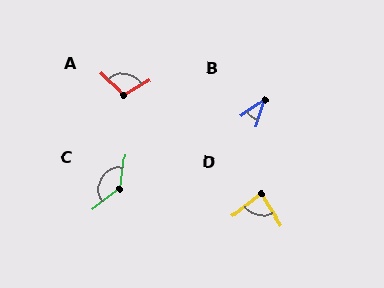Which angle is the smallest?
B, at approximately 38 degrees.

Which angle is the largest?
C, at approximately 136 degrees.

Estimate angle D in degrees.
Approximately 85 degrees.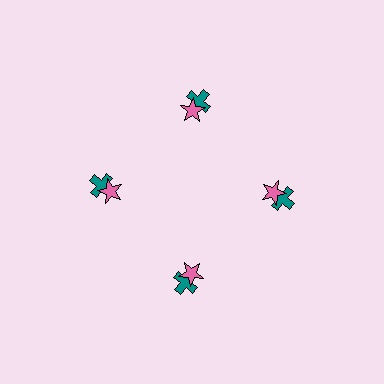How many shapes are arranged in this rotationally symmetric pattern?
There are 8 shapes, arranged in 4 groups of 2.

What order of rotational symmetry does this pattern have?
This pattern has 4-fold rotational symmetry.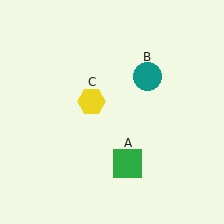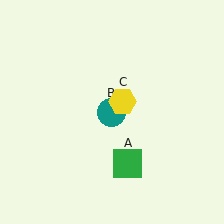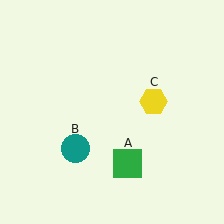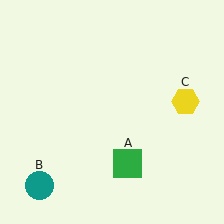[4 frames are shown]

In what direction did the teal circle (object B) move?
The teal circle (object B) moved down and to the left.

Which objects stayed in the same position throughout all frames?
Green square (object A) remained stationary.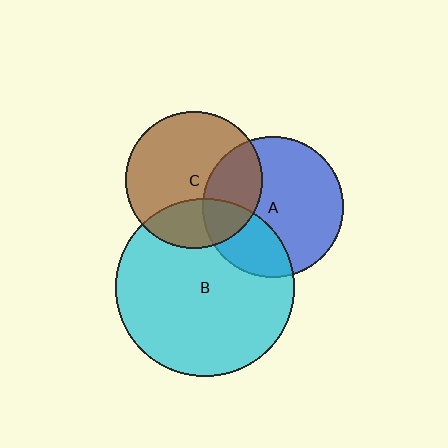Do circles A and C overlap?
Yes.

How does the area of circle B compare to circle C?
Approximately 1.7 times.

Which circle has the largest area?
Circle B (cyan).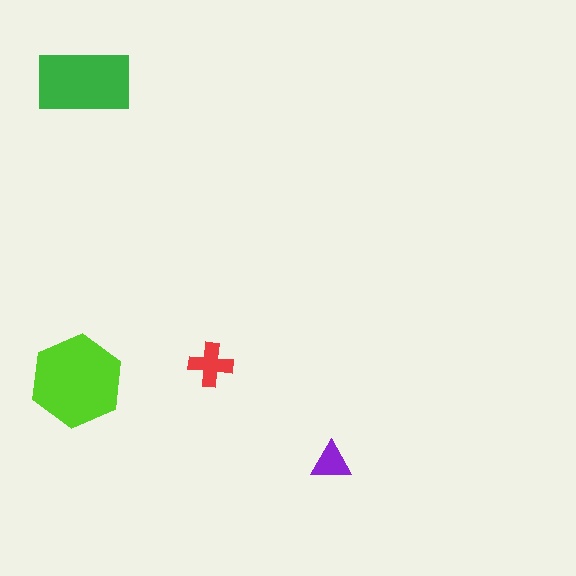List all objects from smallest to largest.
The purple triangle, the red cross, the green rectangle, the lime hexagon.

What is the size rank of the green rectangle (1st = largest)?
2nd.